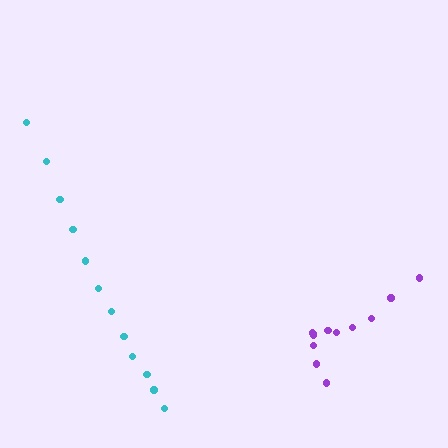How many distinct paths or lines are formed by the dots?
There are 2 distinct paths.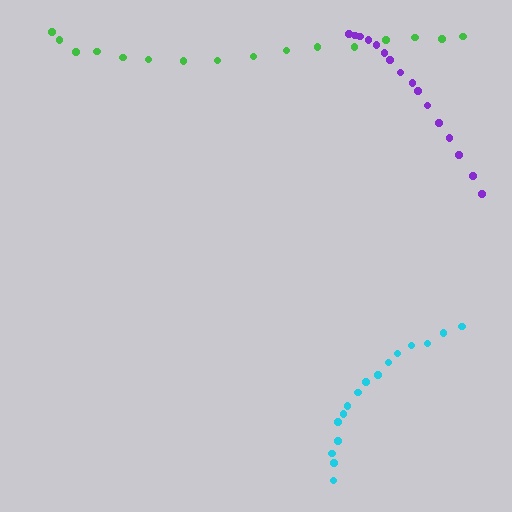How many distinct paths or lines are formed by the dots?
There are 3 distinct paths.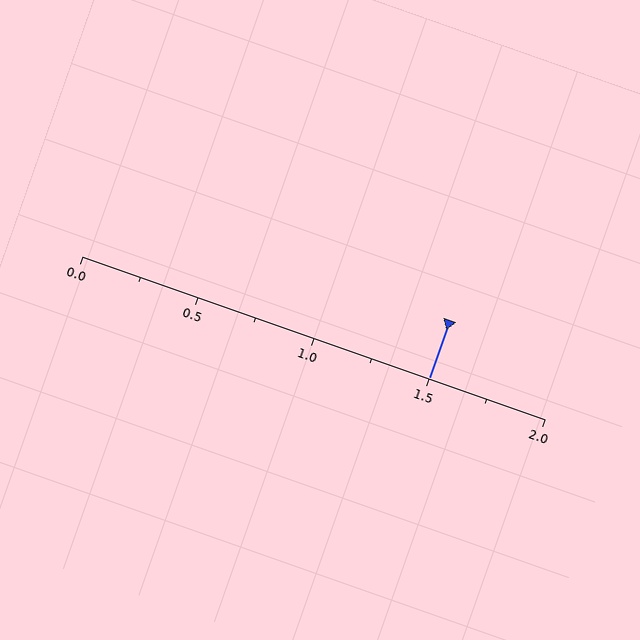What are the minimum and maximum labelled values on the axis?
The axis runs from 0.0 to 2.0.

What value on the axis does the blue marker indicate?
The marker indicates approximately 1.5.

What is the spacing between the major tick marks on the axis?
The major ticks are spaced 0.5 apart.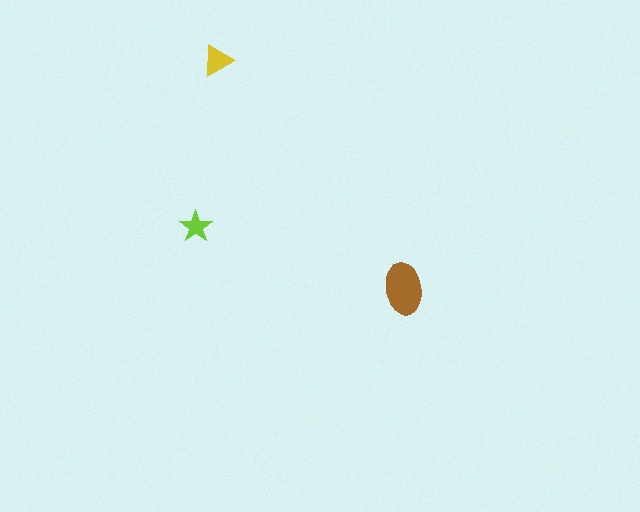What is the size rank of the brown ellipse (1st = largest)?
1st.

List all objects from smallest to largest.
The lime star, the yellow triangle, the brown ellipse.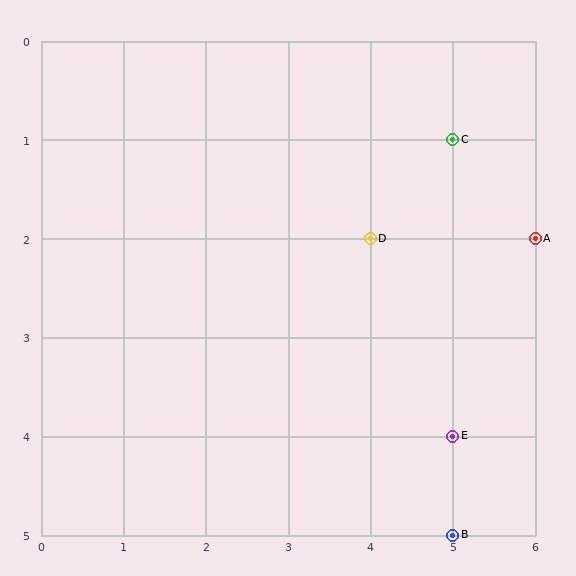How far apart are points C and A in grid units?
Points C and A are 1 column and 1 row apart (about 1.4 grid units diagonally).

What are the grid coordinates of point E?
Point E is at grid coordinates (5, 4).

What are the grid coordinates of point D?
Point D is at grid coordinates (4, 2).